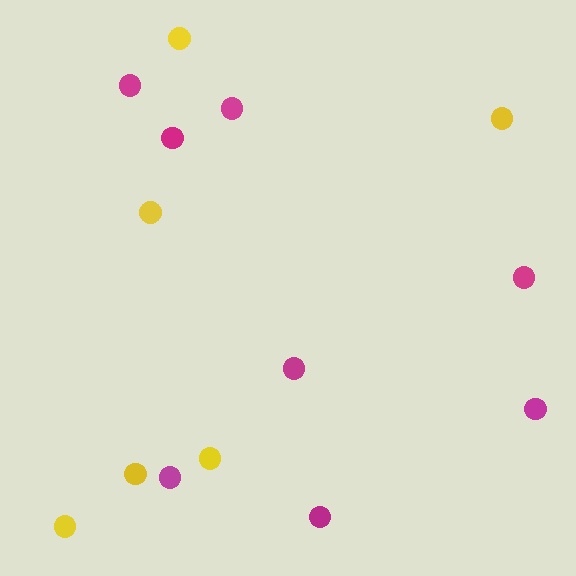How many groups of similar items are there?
There are 2 groups: one group of magenta circles (8) and one group of yellow circles (6).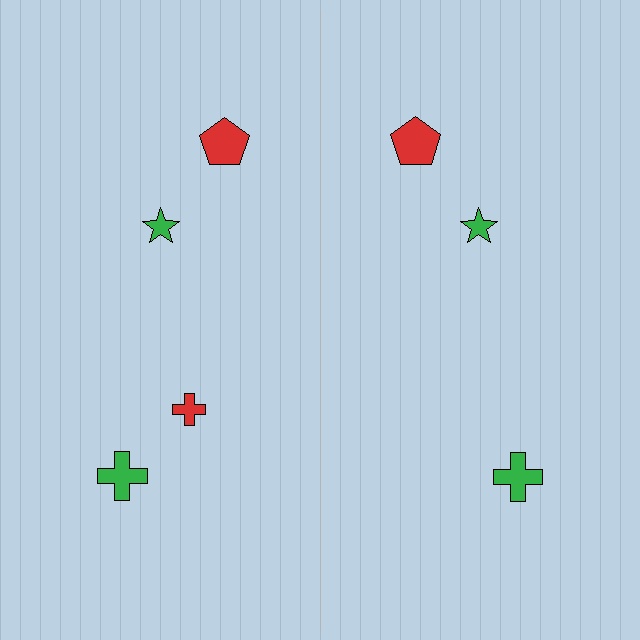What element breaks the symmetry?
A red cross is missing from the right side.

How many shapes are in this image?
There are 7 shapes in this image.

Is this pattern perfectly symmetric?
No, the pattern is not perfectly symmetric. A red cross is missing from the right side.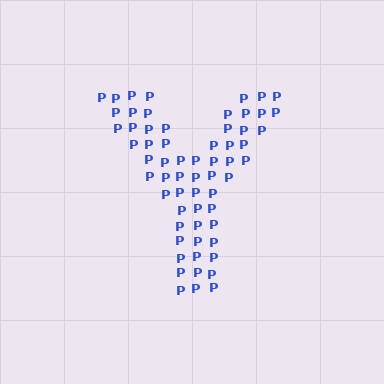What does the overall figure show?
The overall figure shows the letter Y.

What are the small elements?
The small elements are letter P's.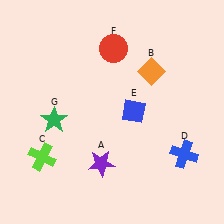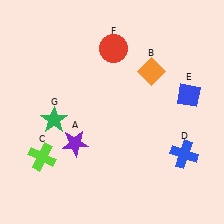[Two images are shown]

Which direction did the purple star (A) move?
The purple star (A) moved left.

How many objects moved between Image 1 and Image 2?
2 objects moved between the two images.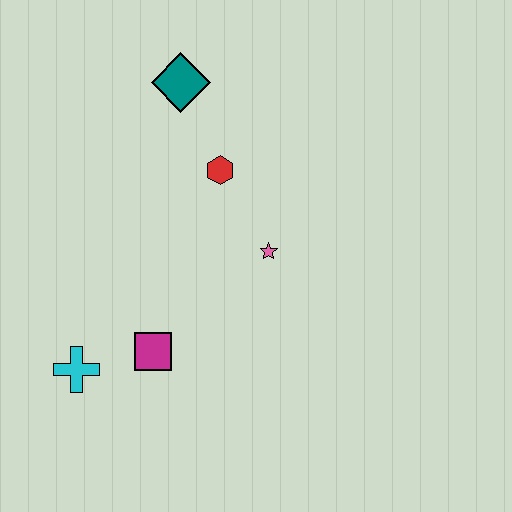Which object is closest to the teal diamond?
The red hexagon is closest to the teal diamond.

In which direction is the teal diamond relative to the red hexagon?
The teal diamond is above the red hexagon.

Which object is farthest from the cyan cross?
The teal diamond is farthest from the cyan cross.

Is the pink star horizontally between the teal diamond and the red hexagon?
No